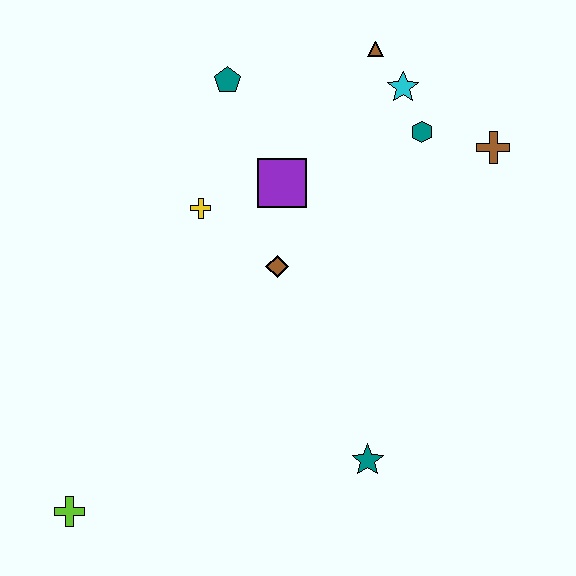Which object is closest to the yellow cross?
The purple square is closest to the yellow cross.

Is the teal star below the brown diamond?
Yes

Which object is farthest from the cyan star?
The lime cross is farthest from the cyan star.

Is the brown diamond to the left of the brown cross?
Yes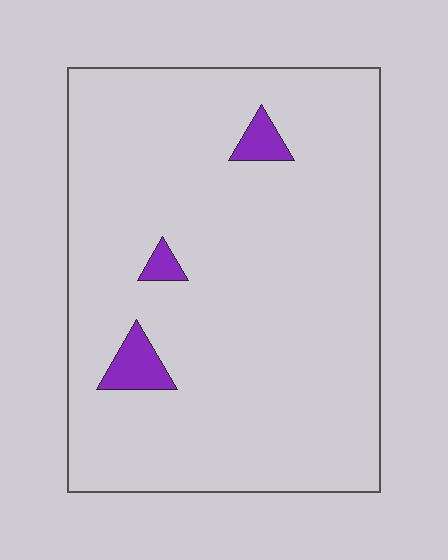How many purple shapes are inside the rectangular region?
3.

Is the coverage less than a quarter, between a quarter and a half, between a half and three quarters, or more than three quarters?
Less than a quarter.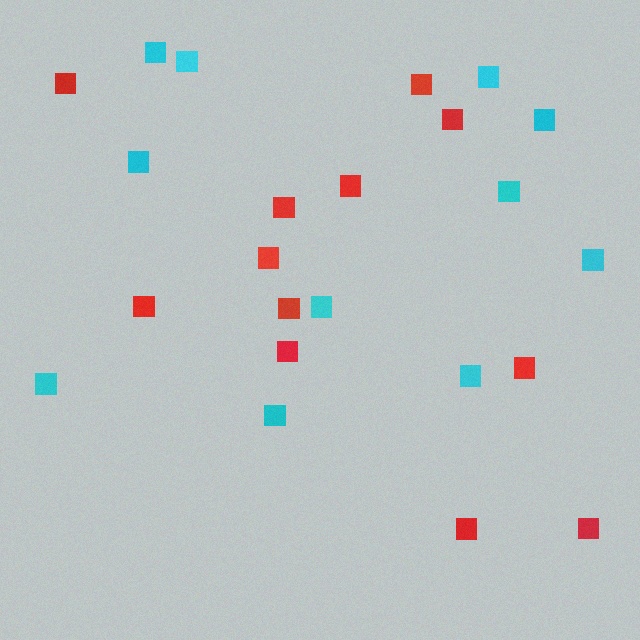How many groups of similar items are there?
There are 2 groups: one group of red squares (12) and one group of cyan squares (11).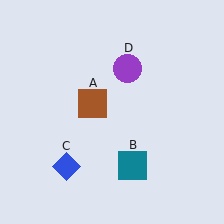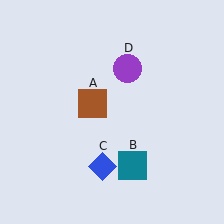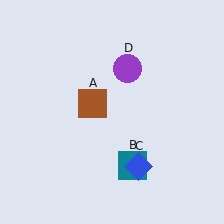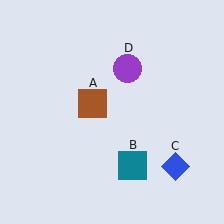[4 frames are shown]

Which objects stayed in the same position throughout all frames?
Brown square (object A) and teal square (object B) and purple circle (object D) remained stationary.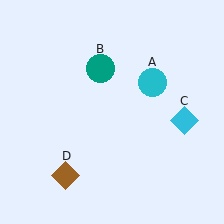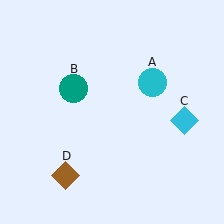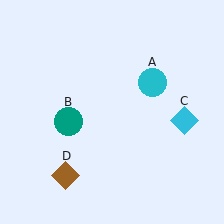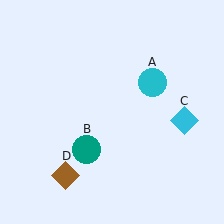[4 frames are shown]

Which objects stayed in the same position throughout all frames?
Cyan circle (object A) and cyan diamond (object C) and brown diamond (object D) remained stationary.